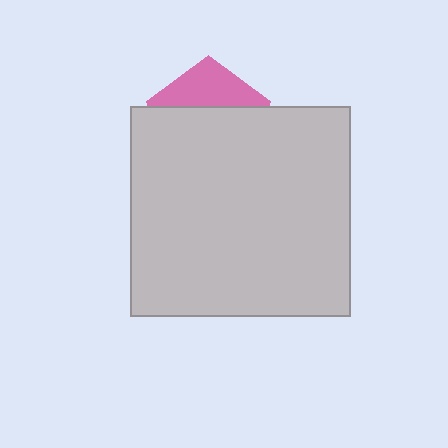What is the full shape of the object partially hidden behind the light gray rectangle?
The partially hidden object is a pink pentagon.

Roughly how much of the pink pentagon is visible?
A small part of it is visible (roughly 33%).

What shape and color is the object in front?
The object in front is a light gray rectangle.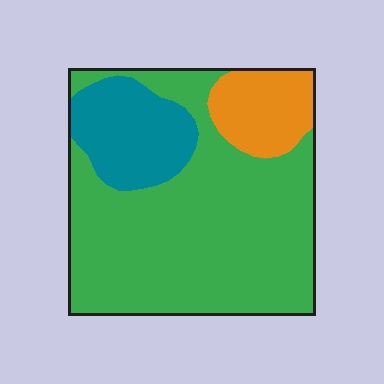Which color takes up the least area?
Orange, at roughly 15%.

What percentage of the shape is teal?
Teal takes up about one sixth (1/6) of the shape.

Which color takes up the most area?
Green, at roughly 70%.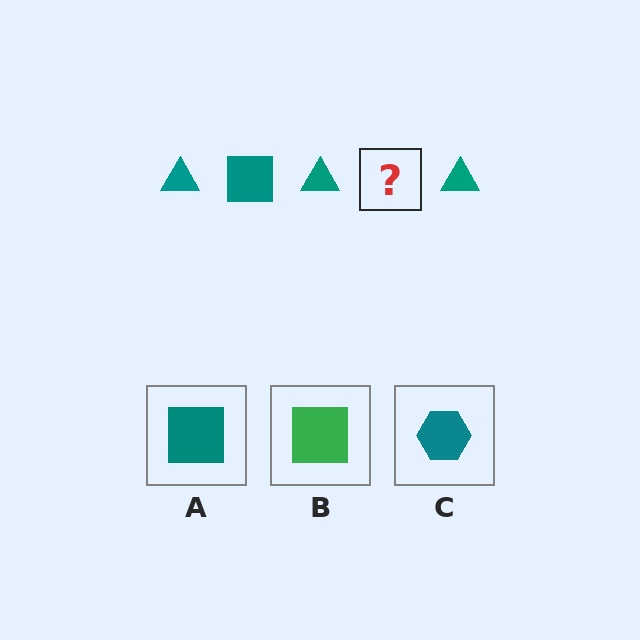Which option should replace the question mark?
Option A.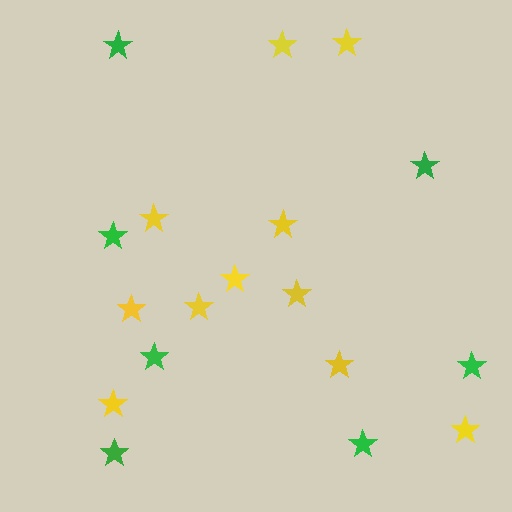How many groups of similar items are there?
There are 2 groups: one group of green stars (7) and one group of yellow stars (11).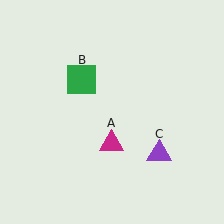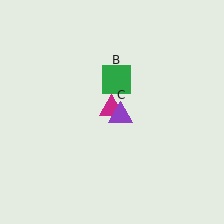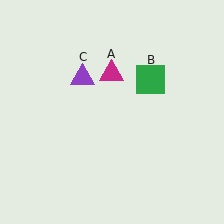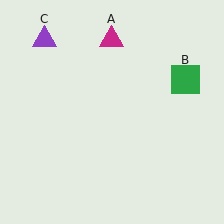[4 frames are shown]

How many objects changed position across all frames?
3 objects changed position: magenta triangle (object A), green square (object B), purple triangle (object C).